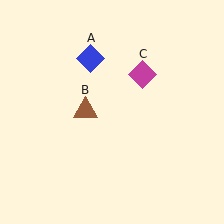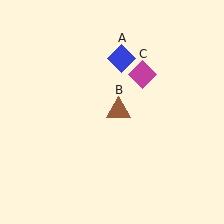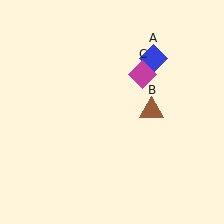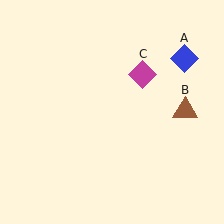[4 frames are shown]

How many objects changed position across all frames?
2 objects changed position: blue diamond (object A), brown triangle (object B).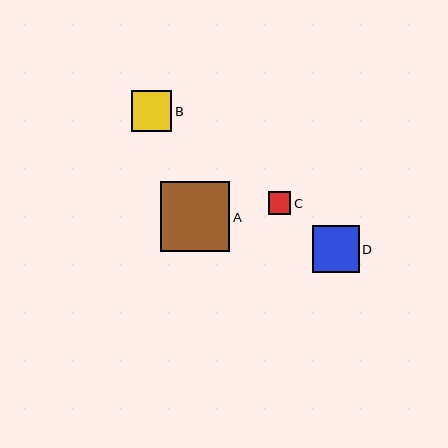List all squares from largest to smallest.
From largest to smallest: A, D, B, C.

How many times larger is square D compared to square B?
Square D is approximately 1.2 times the size of square B.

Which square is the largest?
Square A is the largest with a size of approximately 70 pixels.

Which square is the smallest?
Square C is the smallest with a size of approximately 22 pixels.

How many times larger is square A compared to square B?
Square A is approximately 1.7 times the size of square B.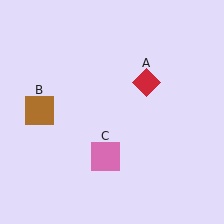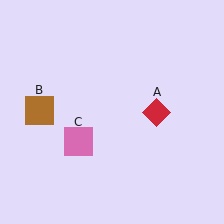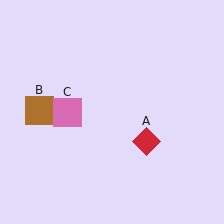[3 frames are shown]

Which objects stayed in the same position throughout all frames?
Brown square (object B) remained stationary.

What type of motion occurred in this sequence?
The red diamond (object A), pink square (object C) rotated clockwise around the center of the scene.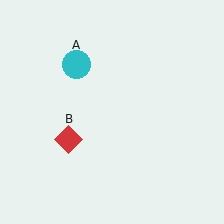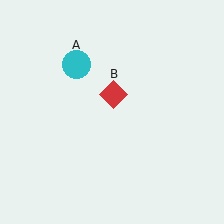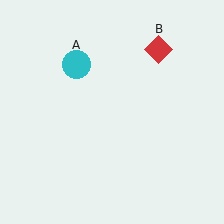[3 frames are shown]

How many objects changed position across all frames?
1 object changed position: red diamond (object B).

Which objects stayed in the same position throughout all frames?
Cyan circle (object A) remained stationary.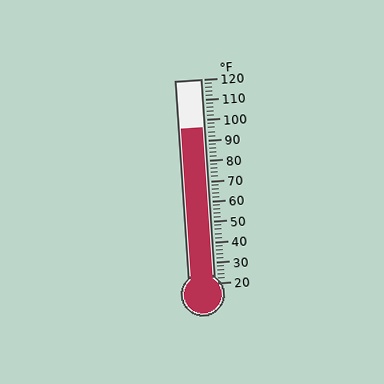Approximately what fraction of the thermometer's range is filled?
The thermometer is filled to approximately 75% of its range.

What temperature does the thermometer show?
The thermometer shows approximately 96°F.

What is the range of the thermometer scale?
The thermometer scale ranges from 20°F to 120°F.